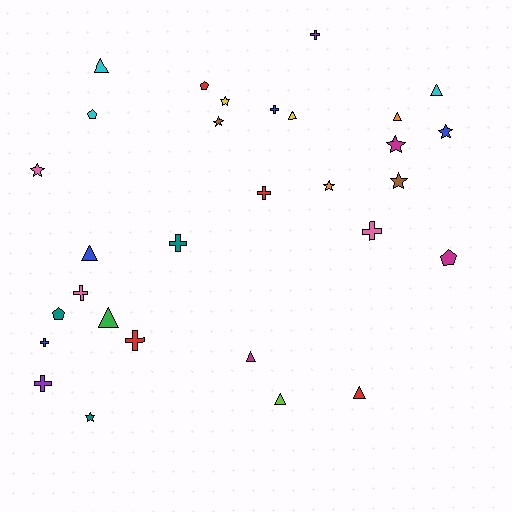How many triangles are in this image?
There are 9 triangles.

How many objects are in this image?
There are 30 objects.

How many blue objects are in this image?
There are 4 blue objects.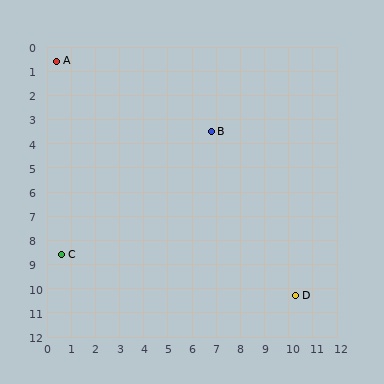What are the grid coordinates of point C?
Point C is at approximately (0.6, 8.6).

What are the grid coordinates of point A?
Point A is at approximately (0.4, 0.6).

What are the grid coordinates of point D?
Point D is at approximately (10.3, 10.3).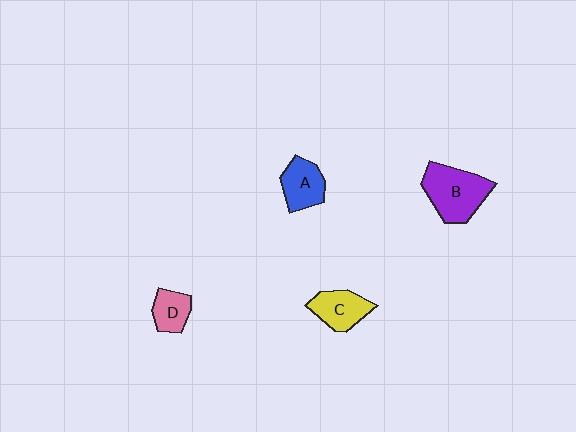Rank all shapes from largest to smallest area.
From largest to smallest: B (purple), C (yellow), A (blue), D (pink).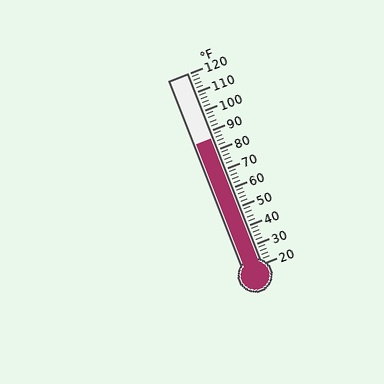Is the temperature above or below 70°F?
The temperature is above 70°F.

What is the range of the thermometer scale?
The thermometer scale ranges from 20°F to 120°F.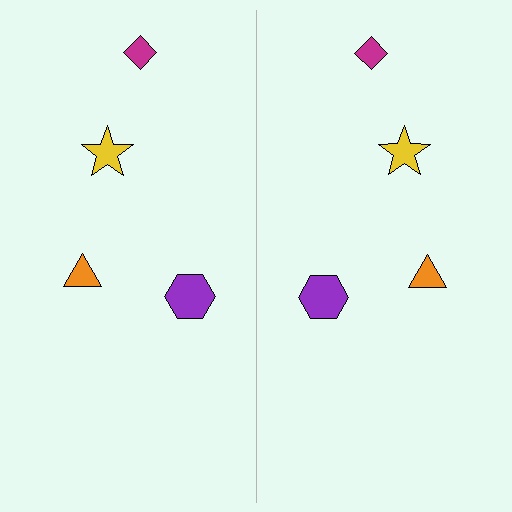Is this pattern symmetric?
Yes, this pattern has bilateral (reflection) symmetry.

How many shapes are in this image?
There are 8 shapes in this image.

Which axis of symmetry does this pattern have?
The pattern has a vertical axis of symmetry running through the center of the image.